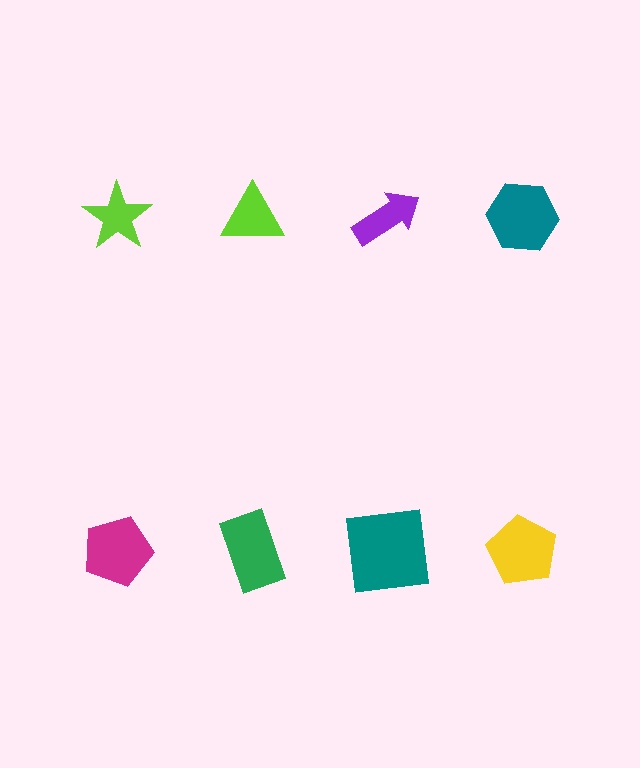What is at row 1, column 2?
A lime triangle.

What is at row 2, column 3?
A teal square.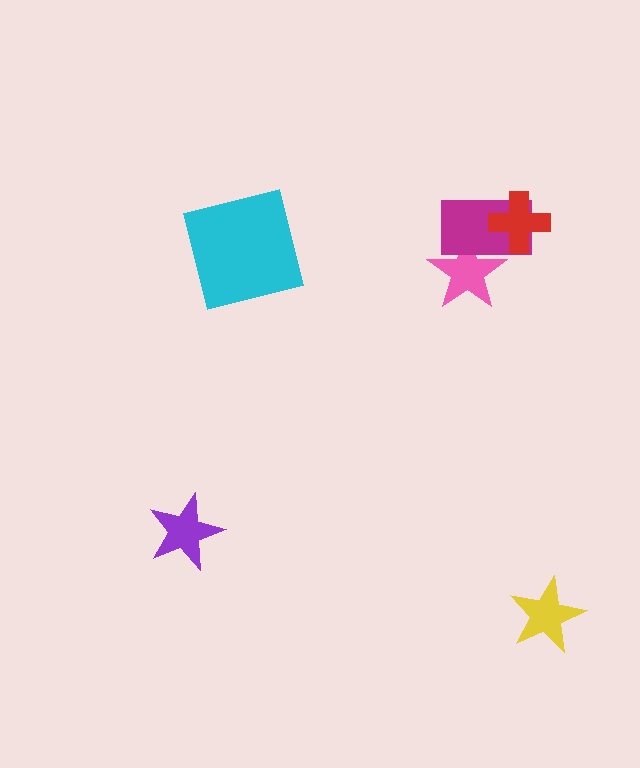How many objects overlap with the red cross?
1 object overlaps with the red cross.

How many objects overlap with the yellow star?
0 objects overlap with the yellow star.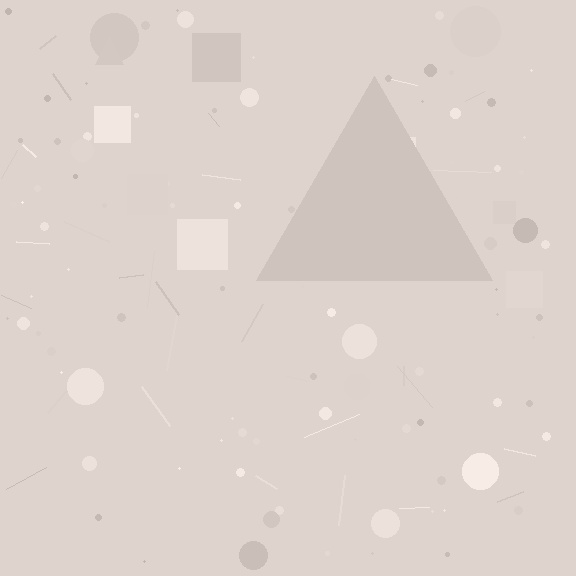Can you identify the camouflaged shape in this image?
The camouflaged shape is a triangle.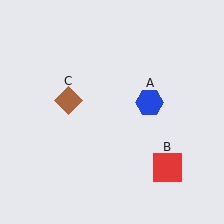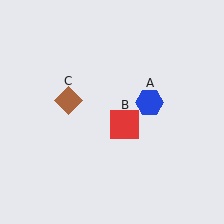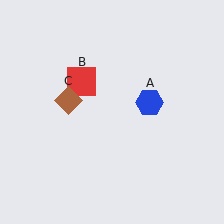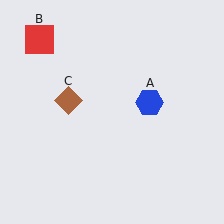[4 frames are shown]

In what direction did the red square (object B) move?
The red square (object B) moved up and to the left.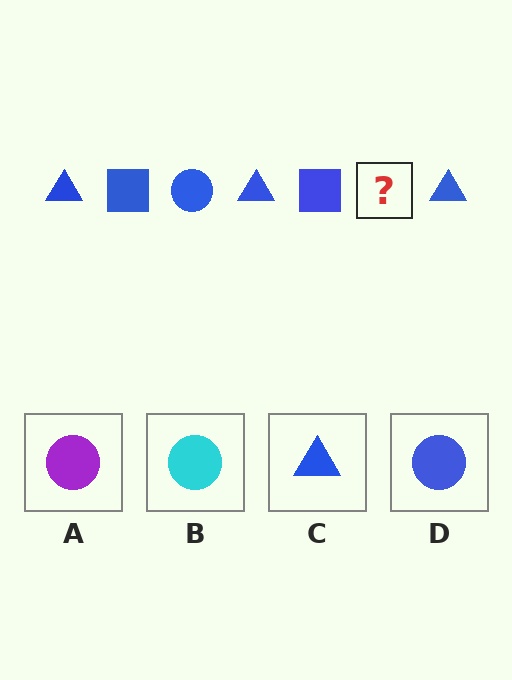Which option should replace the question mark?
Option D.